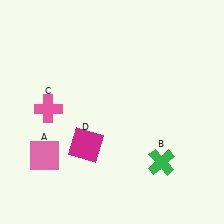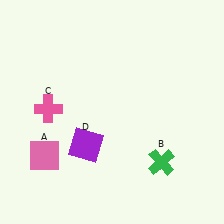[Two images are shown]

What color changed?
The square (D) changed from magenta in Image 1 to purple in Image 2.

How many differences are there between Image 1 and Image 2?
There is 1 difference between the two images.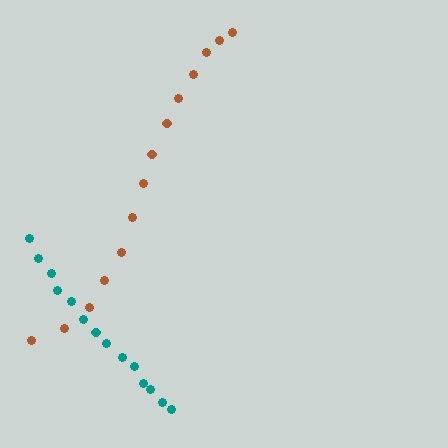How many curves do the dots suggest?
There are 2 distinct paths.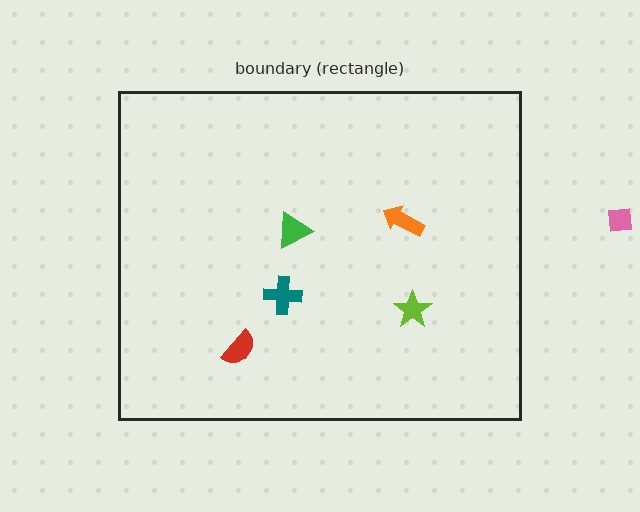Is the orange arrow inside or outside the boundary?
Inside.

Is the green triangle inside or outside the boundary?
Inside.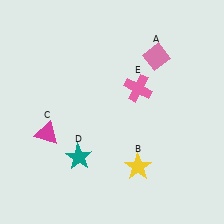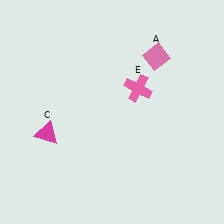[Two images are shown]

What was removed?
The teal star (D), the yellow star (B) were removed in Image 2.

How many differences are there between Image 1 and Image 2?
There are 2 differences between the two images.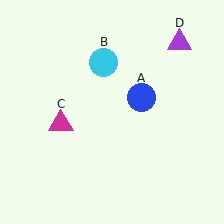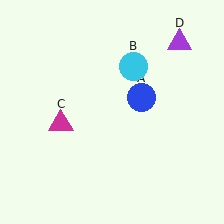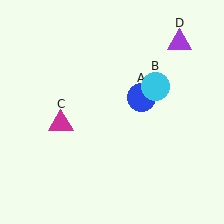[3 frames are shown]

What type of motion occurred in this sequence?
The cyan circle (object B) rotated clockwise around the center of the scene.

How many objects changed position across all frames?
1 object changed position: cyan circle (object B).